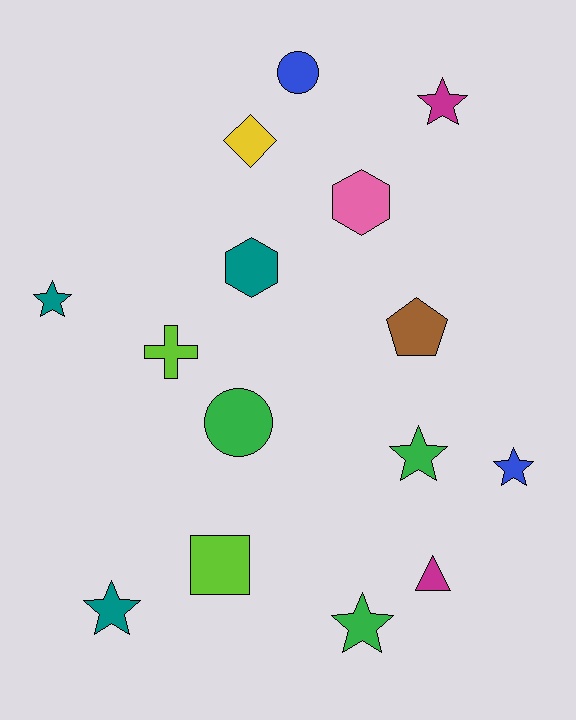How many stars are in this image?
There are 6 stars.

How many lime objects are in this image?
There are 2 lime objects.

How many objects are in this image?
There are 15 objects.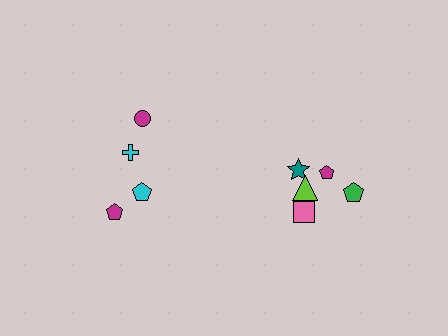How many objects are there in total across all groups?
There are 10 objects.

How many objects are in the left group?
There are 4 objects.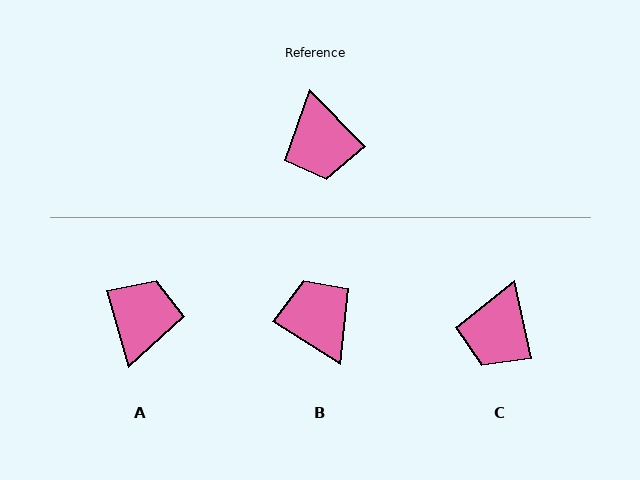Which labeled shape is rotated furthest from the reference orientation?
B, about 166 degrees away.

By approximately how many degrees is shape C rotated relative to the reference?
Approximately 32 degrees clockwise.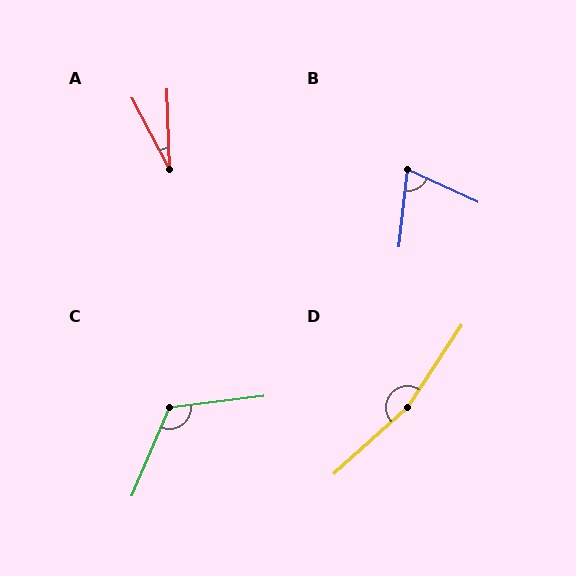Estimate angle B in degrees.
Approximately 72 degrees.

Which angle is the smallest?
A, at approximately 26 degrees.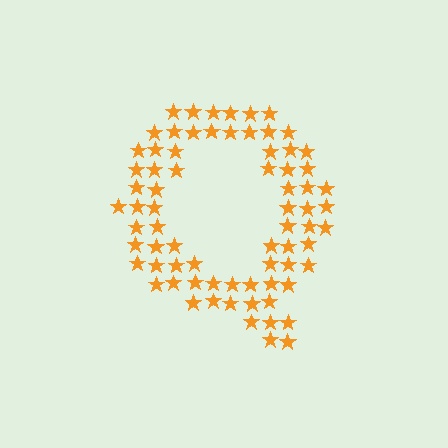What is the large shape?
The large shape is the letter Q.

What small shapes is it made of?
It is made of small stars.